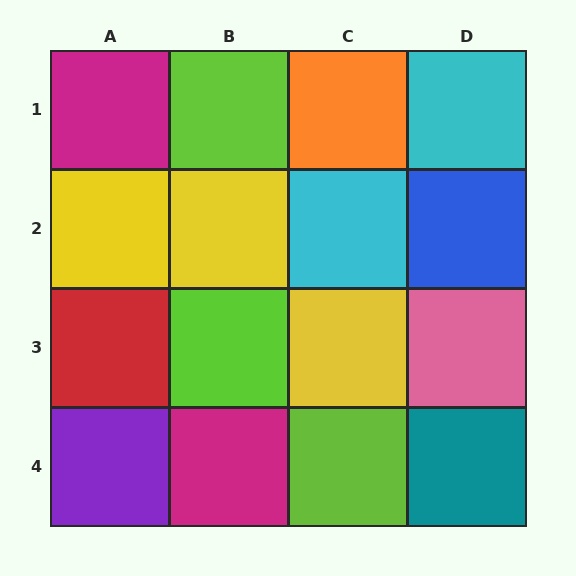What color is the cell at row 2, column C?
Cyan.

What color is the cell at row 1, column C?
Orange.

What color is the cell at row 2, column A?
Yellow.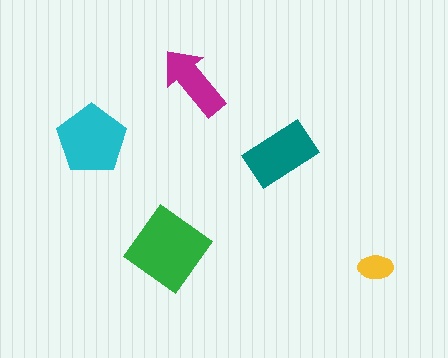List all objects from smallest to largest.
The yellow ellipse, the magenta arrow, the teal rectangle, the cyan pentagon, the green diamond.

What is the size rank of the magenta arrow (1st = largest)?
4th.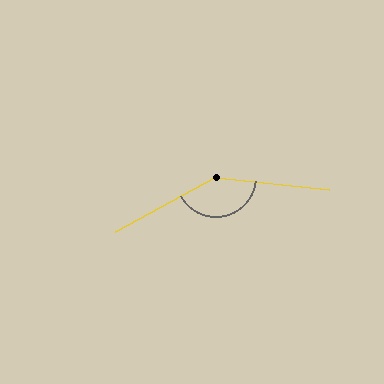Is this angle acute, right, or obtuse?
It is obtuse.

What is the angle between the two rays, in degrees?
Approximately 145 degrees.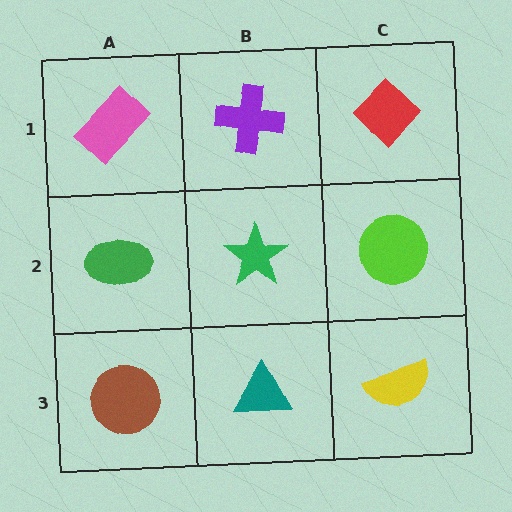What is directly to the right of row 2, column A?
A green star.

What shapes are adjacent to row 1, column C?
A lime circle (row 2, column C), a purple cross (row 1, column B).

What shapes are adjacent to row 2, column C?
A red diamond (row 1, column C), a yellow semicircle (row 3, column C), a green star (row 2, column B).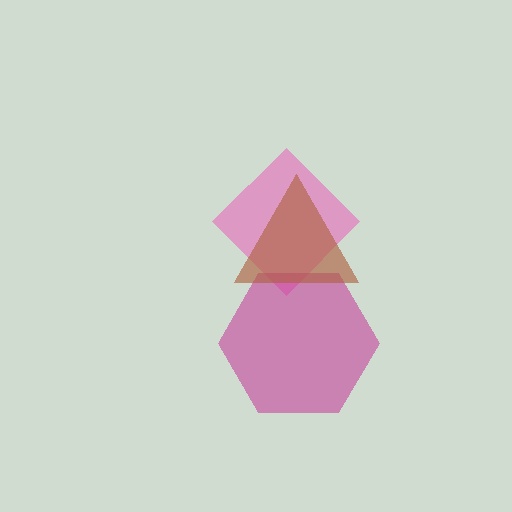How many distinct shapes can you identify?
There are 3 distinct shapes: a pink diamond, a magenta hexagon, a brown triangle.